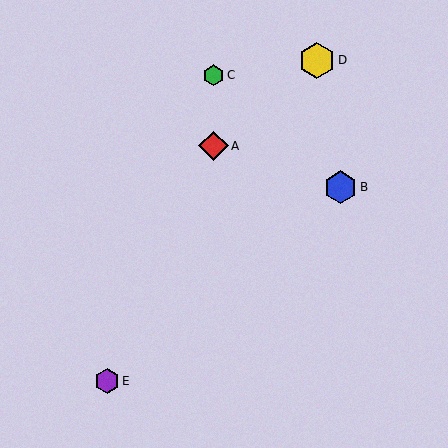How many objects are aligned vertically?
2 objects (A, C) are aligned vertically.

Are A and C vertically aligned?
Yes, both are at x≈213.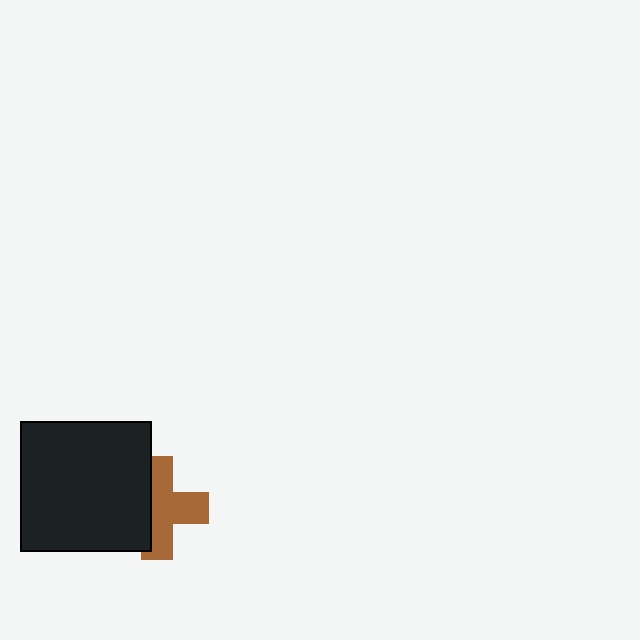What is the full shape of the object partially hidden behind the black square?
The partially hidden object is a brown cross.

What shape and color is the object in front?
The object in front is a black square.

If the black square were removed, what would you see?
You would see the complete brown cross.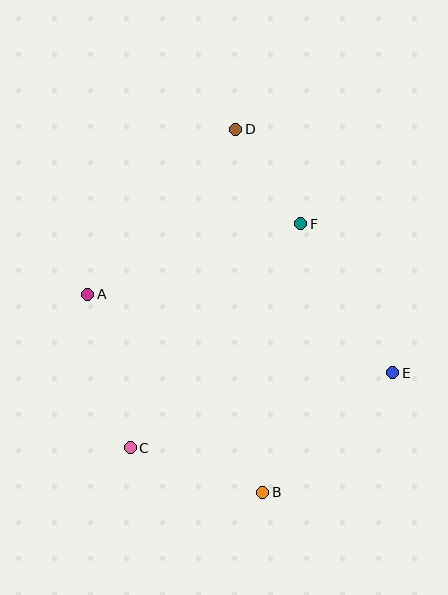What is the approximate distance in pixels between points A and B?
The distance between A and B is approximately 264 pixels.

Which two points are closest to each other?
Points D and F are closest to each other.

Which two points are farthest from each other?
Points B and D are farthest from each other.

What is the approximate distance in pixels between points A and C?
The distance between A and C is approximately 159 pixels.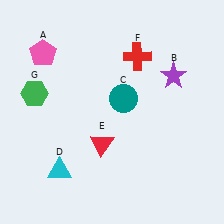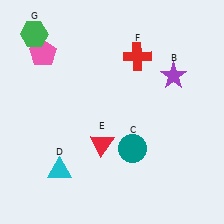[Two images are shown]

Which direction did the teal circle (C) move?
The teal circle (C) moved down.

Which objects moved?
The objects that moved are: the teal circle (C), the green hexagon (G).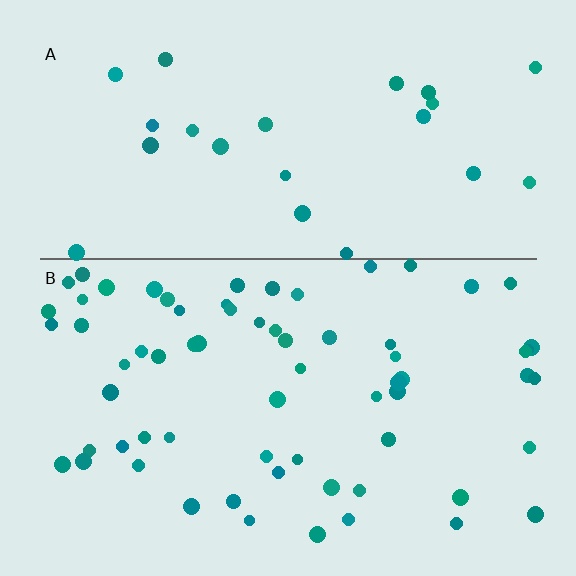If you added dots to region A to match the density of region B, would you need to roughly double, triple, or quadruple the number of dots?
Approximately triple.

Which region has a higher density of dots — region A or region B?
B (the bottom).